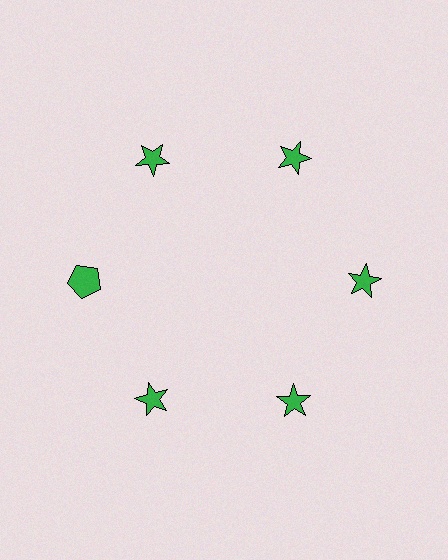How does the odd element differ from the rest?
It has a different shape: pentagon instead of star.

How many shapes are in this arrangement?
There are 6 shapes arranged in a ring pattern.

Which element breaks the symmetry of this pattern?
The green pentagon at roughly the 9 o'clock position breaks the symmetry. All other shapes are green stars.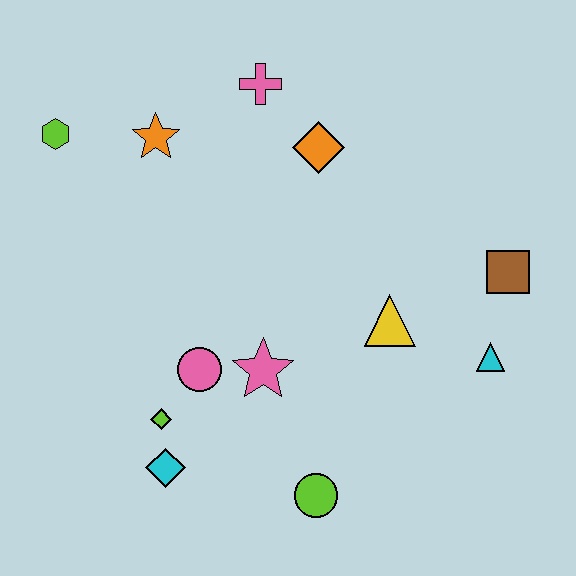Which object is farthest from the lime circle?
The lime hexagon is farthest from the lime circle.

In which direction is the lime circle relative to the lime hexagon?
The lime circle is below the lime hexagon.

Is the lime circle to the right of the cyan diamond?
Yes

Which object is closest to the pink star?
The pink circle is closest to the pink star.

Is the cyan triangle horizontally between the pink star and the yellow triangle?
No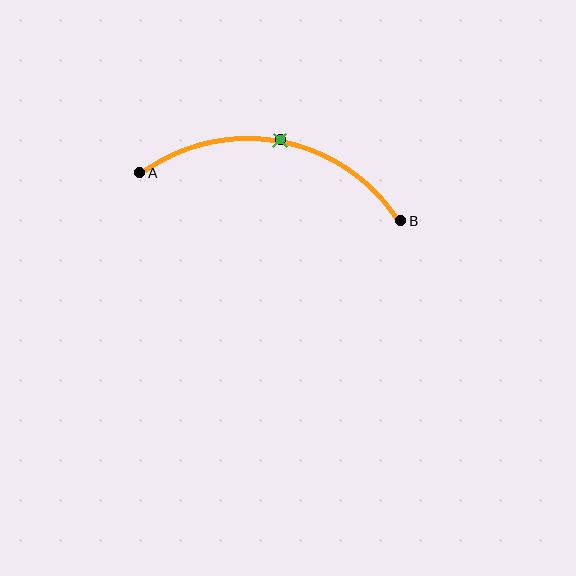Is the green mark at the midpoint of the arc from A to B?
Yes. The green mark lies on the arc at equal arc-length from both A and B — it is the arc midpoint.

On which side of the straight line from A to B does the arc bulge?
The arc bulges above the straight line connecting A and B.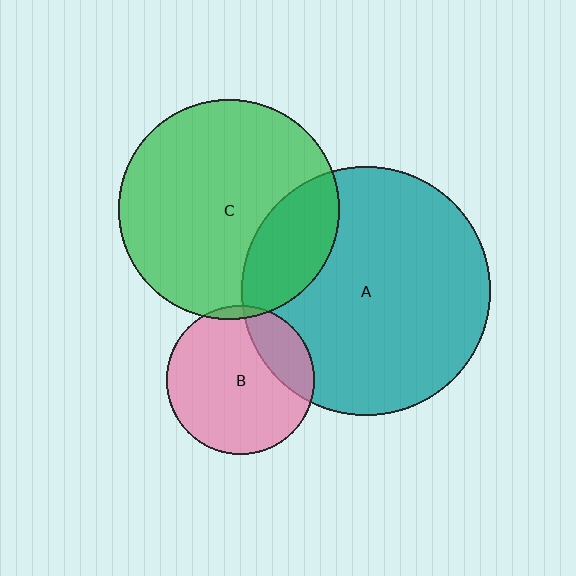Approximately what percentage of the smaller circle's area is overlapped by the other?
Approximately 20%.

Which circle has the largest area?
Circle A (teal).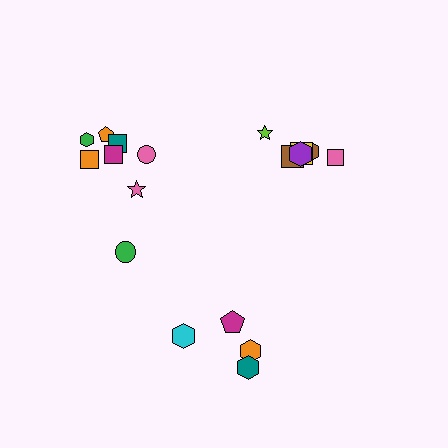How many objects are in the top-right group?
There are 6 objects.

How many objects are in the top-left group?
There are 8 objects.